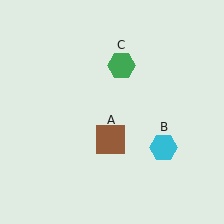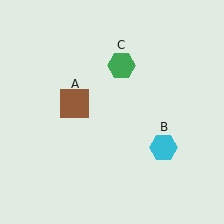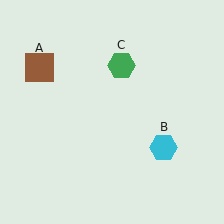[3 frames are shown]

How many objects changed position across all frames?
1 object changed position: brown square (object A).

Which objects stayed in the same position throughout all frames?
Cyan hexagon (object B) and green hexagon (object C) remained stationary.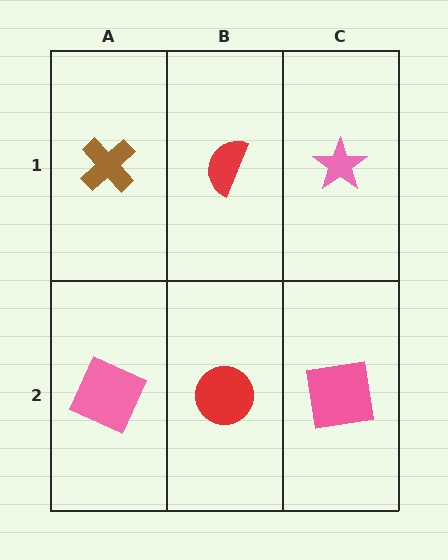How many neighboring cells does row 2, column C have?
2.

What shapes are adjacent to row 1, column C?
A pink square (row 2, column C), a red semicircle (row 1, column B).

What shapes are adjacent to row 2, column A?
A brown cross (row 1, column A), a red circle (row 2, column B).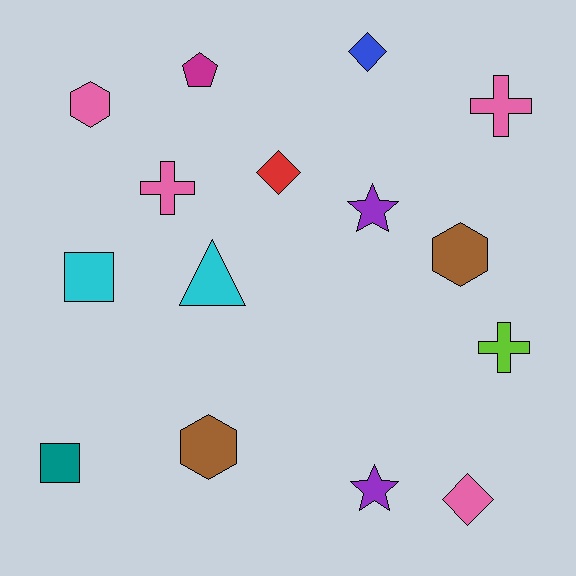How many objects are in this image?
There are 15 objects.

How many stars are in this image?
There are 2 stars.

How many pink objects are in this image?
There are 4 pink objects.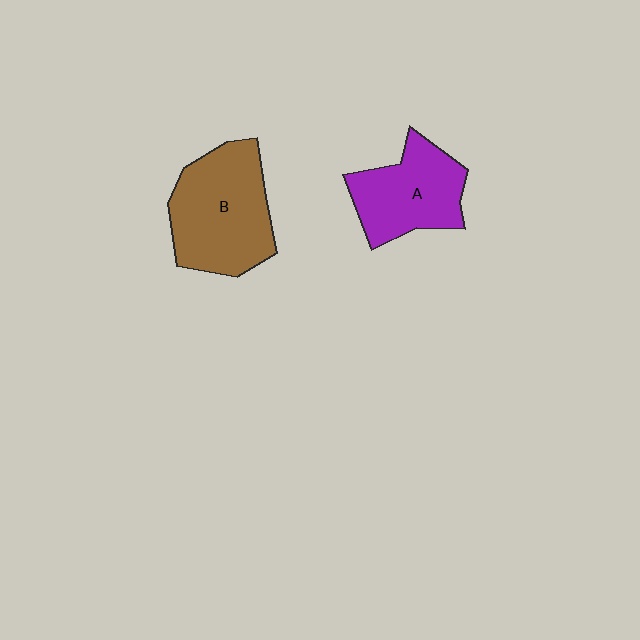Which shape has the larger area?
Shape B (brown).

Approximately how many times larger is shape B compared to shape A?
Approximately 1.3 times.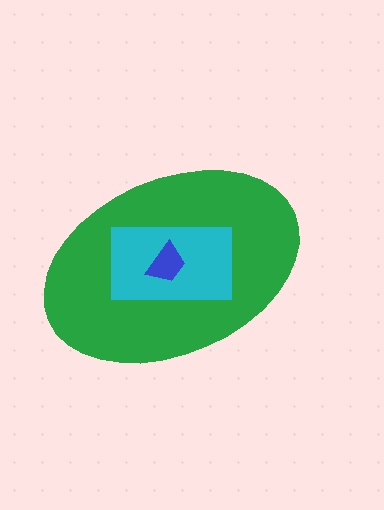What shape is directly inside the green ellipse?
The cyan rectangle.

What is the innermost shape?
The blue trapezoid.